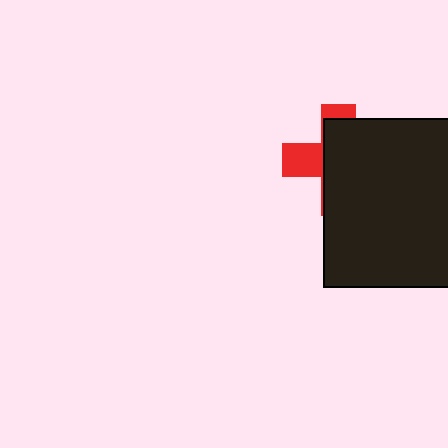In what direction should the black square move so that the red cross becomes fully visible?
The black square should move right. That is the shortest direction to clear the overlap and leave the red cross fully visible.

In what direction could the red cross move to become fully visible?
The red cross could move left. That would shift it out from behind the black square entirely.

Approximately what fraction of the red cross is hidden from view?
Roughly 69% of the red cross is hidden behind the black square.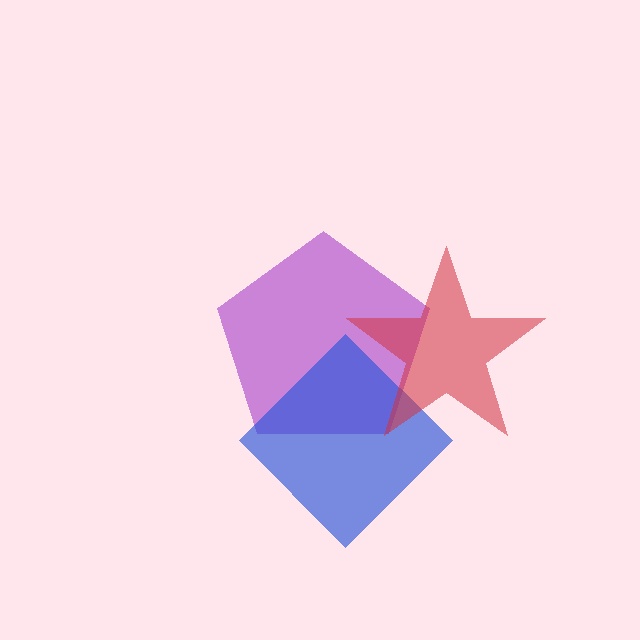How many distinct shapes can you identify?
There are 3 distinct shapes: a purple pentagon, a blue diamond, a red star.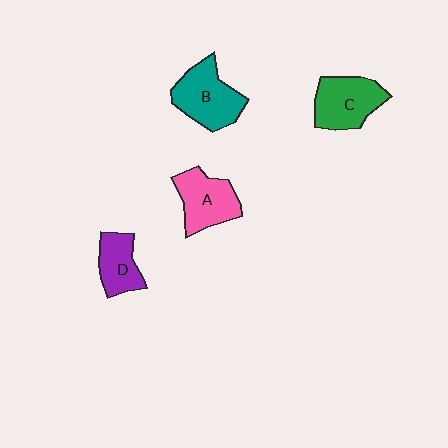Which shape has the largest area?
Shape B (teal).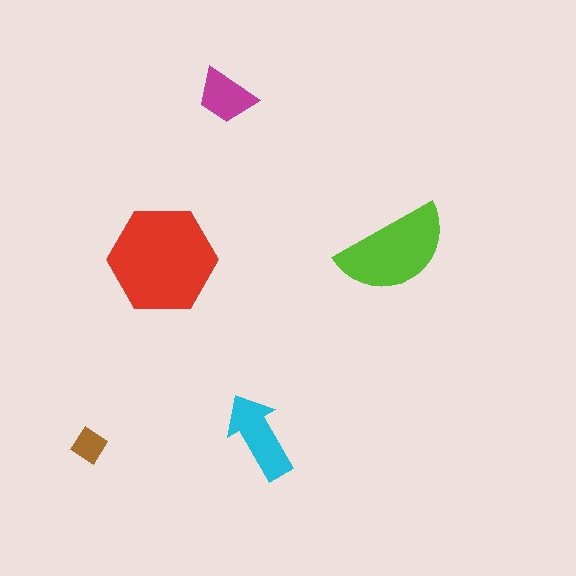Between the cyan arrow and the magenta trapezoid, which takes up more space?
The cyan arrow.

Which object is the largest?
The red hexagon.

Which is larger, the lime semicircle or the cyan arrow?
The lime semicircle.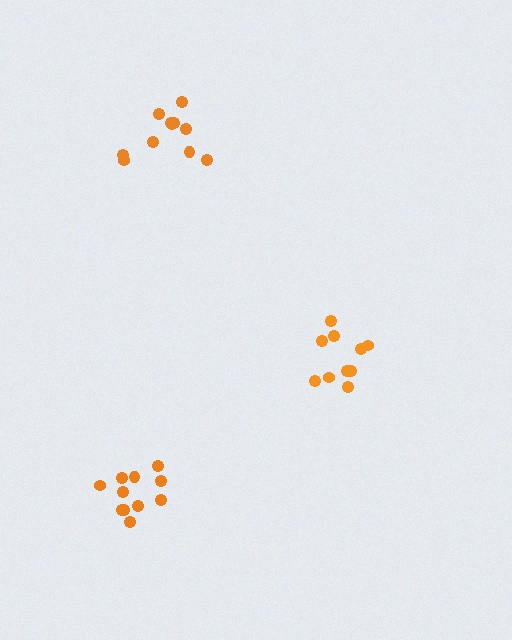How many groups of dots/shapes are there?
There are 3 groups.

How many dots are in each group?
Group 1: 11 dots, Group 2: 10 dots, Group 3: 11 dots (32 total).